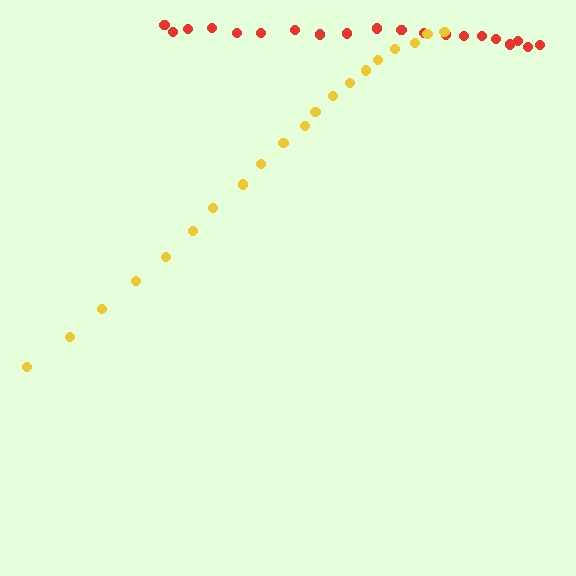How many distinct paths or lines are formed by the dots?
There are 2 distinct paths.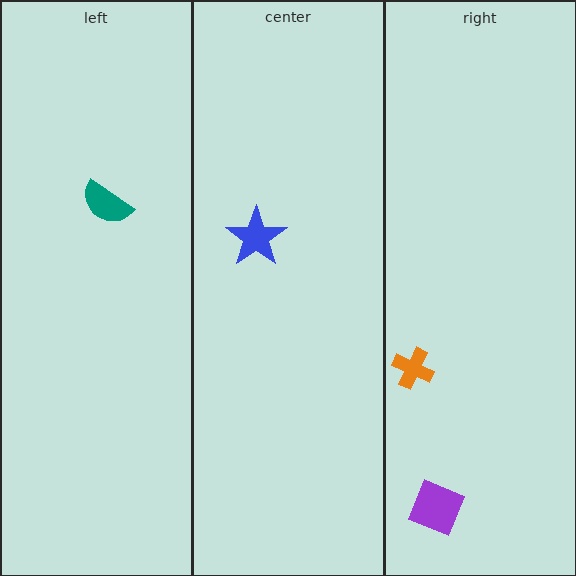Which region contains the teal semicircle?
The left region.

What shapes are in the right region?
The purple diamond, the orange cross.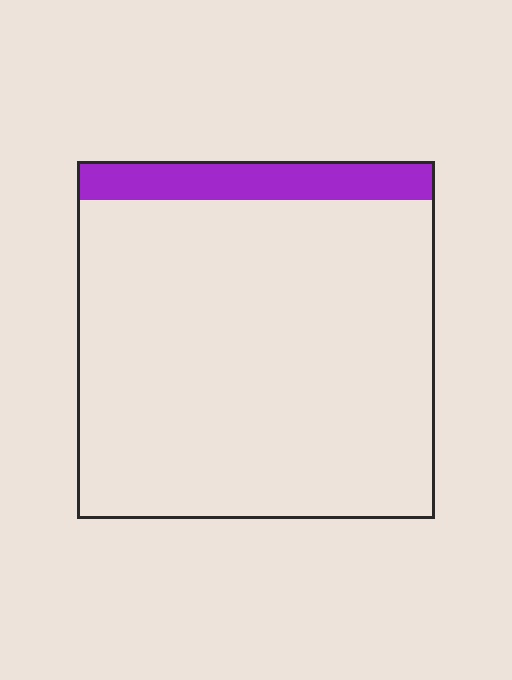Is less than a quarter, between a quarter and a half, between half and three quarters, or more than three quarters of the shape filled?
Less than a quarter.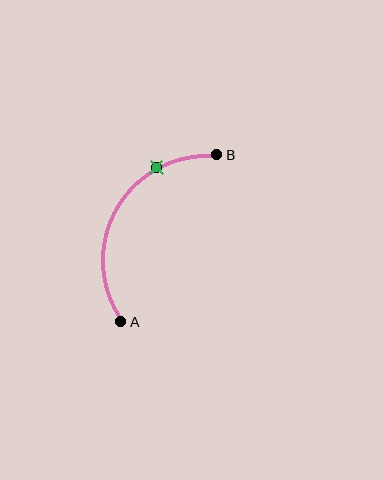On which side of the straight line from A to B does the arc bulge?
The arc bulges to the left of the straight line connecting A and B.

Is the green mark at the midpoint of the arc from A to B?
No. The green mark lies on the arc but is closer to endpoint B. The arc midpoint would be at the point on the curve equidistant along the arc from both A and B.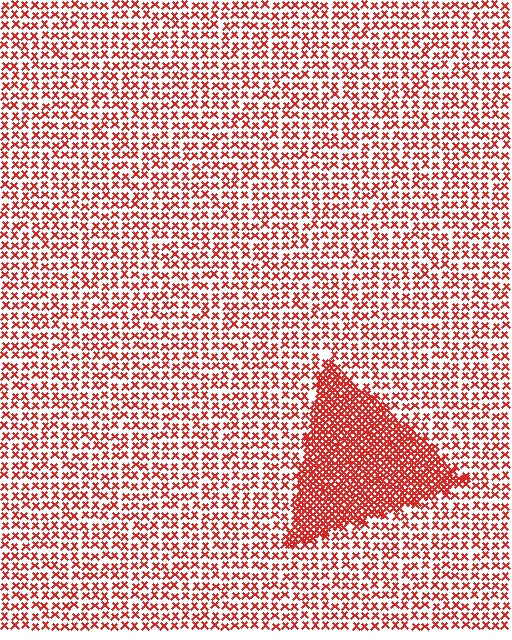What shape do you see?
I see a triangle.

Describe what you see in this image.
The image contains small red elements arranged at two different densities. A triangle-shaped region is visible where the elements are more densely packed than the surrounding area.